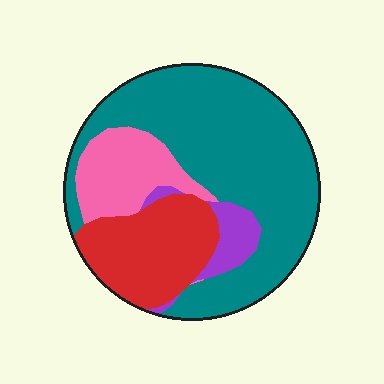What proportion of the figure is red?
Red takes up about one fifth (1/5) of the figure.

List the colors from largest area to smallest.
From largest to smallest: teal, red, pink, purple.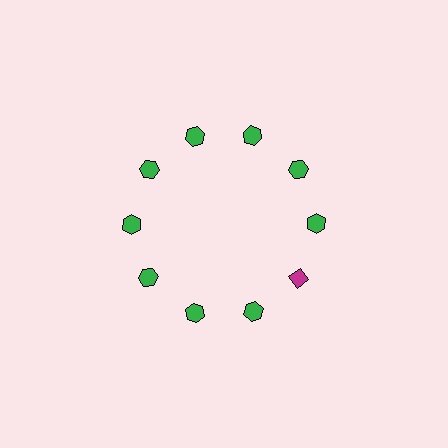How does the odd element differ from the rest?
It differs in both color (magenta instead of green) and shape (diamond instead of hexagon).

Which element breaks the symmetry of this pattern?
The magenta diamond at roughly the 4 o'clock position breaks the symmetry. All other shapes are green hexagons.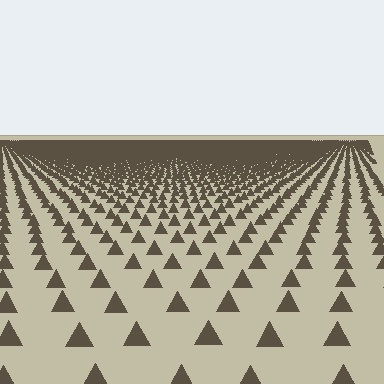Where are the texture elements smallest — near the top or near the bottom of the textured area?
Near the top.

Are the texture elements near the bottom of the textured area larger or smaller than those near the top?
Larger. Near the bottom, elements are closer to the viewer and appear at a bigger on-screen size.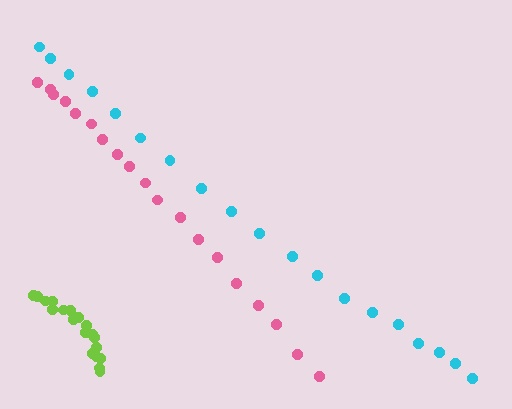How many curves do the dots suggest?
There are 3 distinct paths.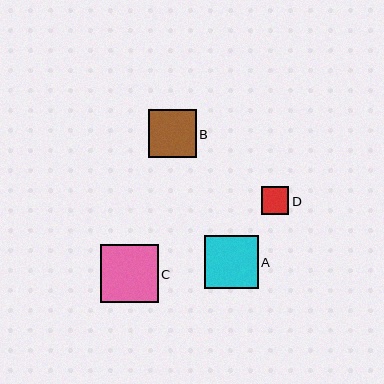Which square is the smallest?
Square D is the smallest with a size of approximately 28 pixels.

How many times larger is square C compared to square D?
Square C is approximately 2.1 times the size of square D.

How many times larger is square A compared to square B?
Square A is approximately 1.1 times the size of square B.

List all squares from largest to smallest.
From largest to smallest: C, A, B, D.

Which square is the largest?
Square C is the largest with a size of approximately 58 pixels.